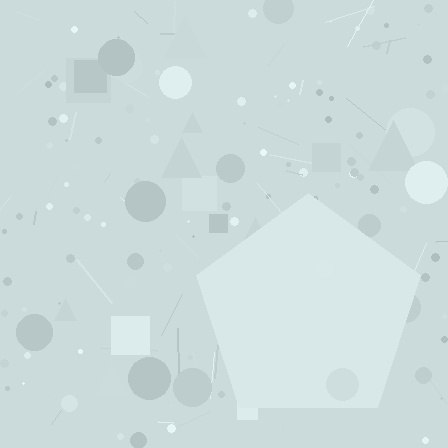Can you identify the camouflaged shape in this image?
The camouflaged shape is a pentagon.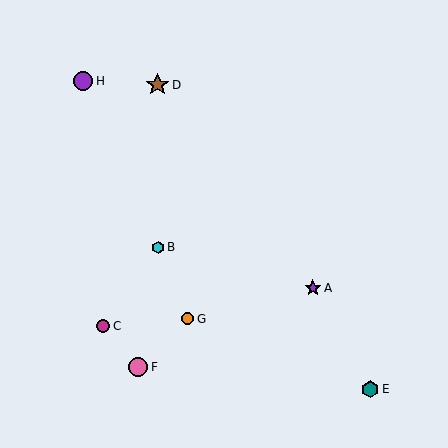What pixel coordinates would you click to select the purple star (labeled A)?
Click at (313, 288) to select the purple star A.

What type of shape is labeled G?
Shape G is an orange circle.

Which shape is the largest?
The brown star (labeled D) is the largest.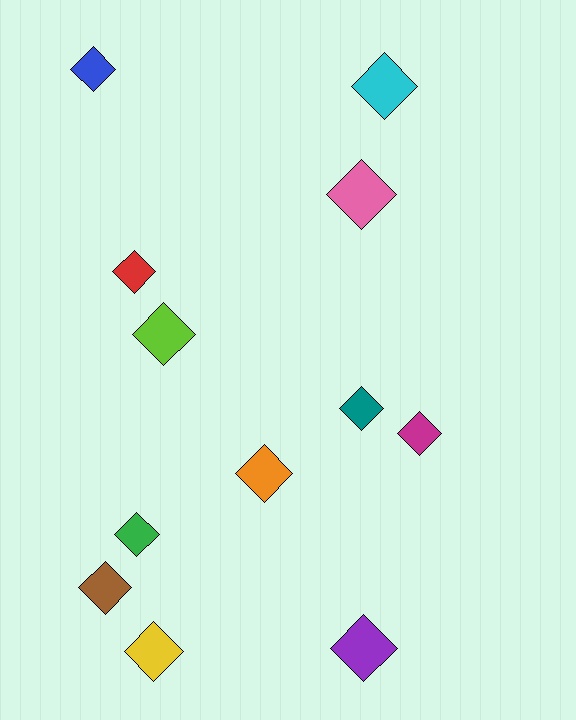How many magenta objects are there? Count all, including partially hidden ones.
There is 1 magenta object.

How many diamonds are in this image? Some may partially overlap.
There are 12 diamonds.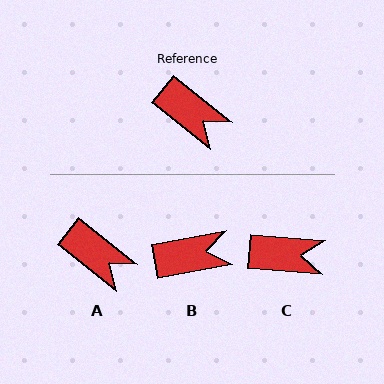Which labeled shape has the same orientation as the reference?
A.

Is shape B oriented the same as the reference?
No, it is off by about 49 degrees.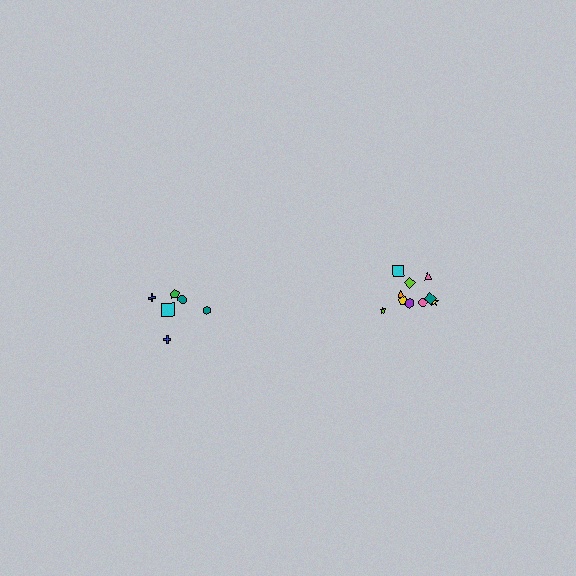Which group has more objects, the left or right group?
The right group.